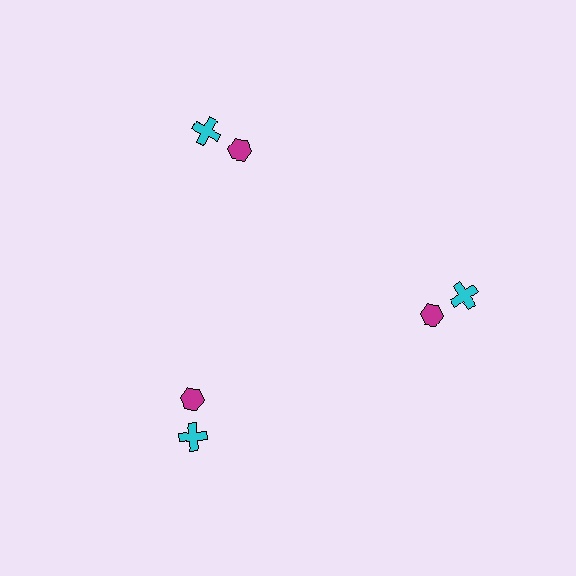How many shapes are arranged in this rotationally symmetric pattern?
There are 6 shapes, arranged in 3 groups of 2.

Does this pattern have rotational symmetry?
Yes, this pattern has 3-fold rotational symmetry. It looks the same after rotating 120 degrees around the center.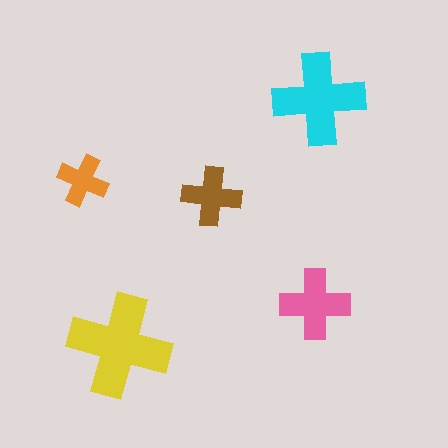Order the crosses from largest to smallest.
the yellow one, the cyan one, the pink one, the brown one, the orange one.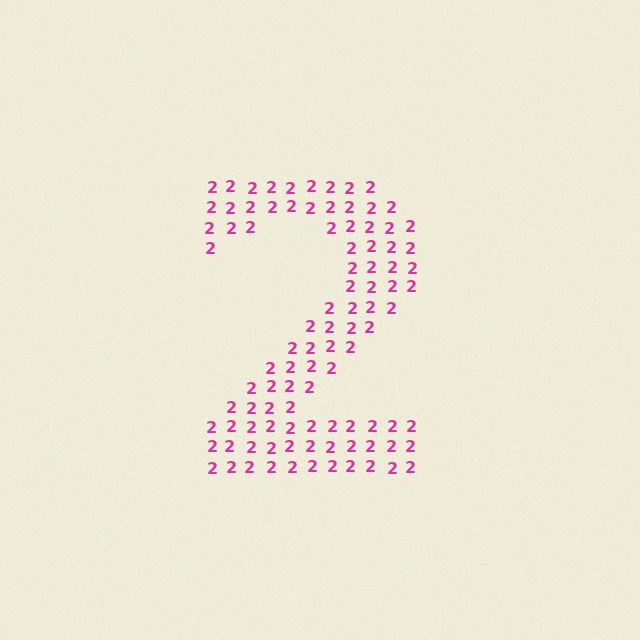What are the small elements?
The small elements are digit 2's.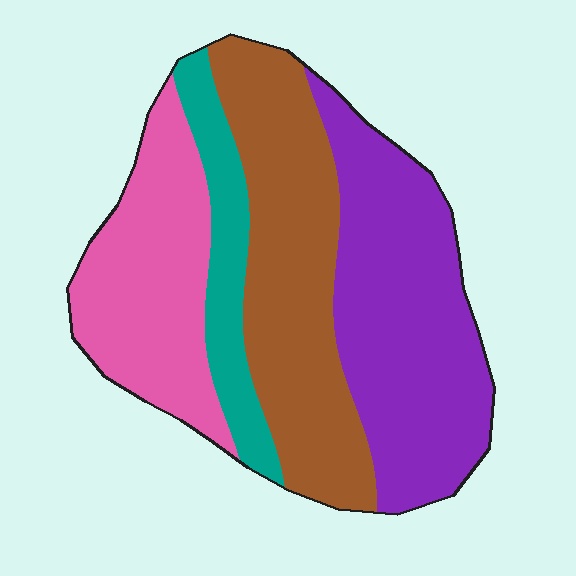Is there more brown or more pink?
Brown.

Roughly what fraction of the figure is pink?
Pink covers roughly 25% of the figure.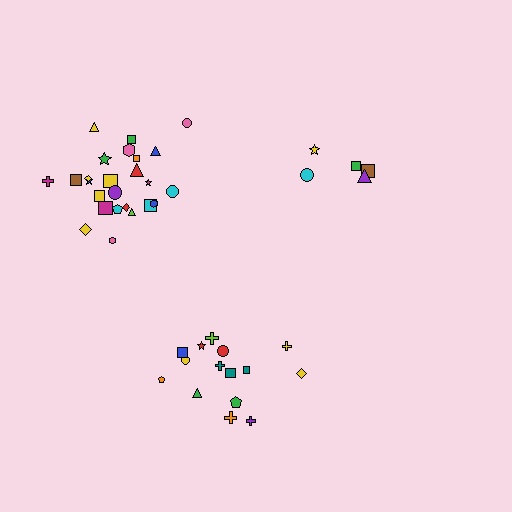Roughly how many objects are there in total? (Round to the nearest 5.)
Roughly 45 objects in total.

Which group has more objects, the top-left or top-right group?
The top-left group.